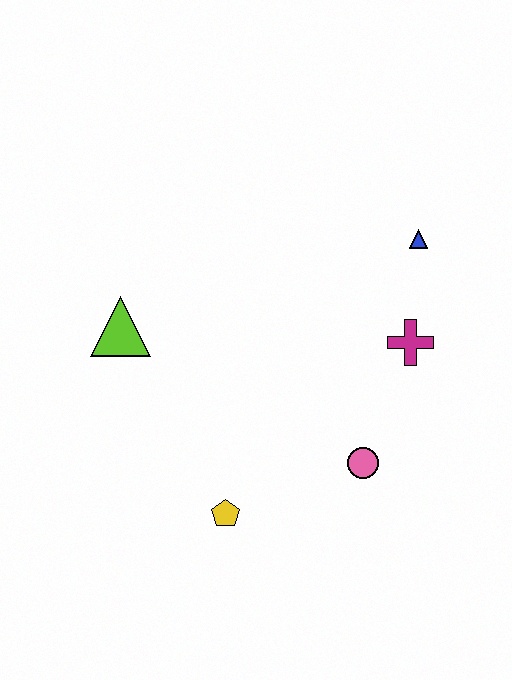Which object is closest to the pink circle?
The magenta cross is closest to the pink circle.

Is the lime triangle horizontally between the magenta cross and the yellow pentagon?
No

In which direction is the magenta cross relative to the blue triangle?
The magenta cross is below the blue triangle.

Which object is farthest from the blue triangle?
The yellow pentagon is farthest from the blue triangle.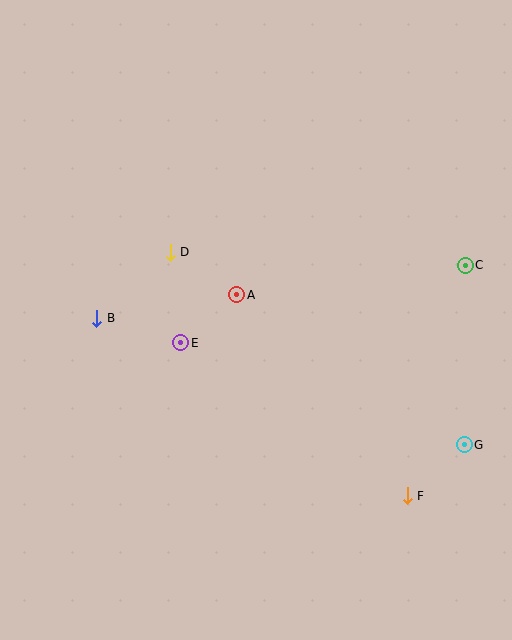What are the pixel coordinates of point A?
Point A is at (237, 295).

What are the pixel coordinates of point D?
Point D is at (170, 252).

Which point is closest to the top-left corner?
Point D is closest to the top-left corner.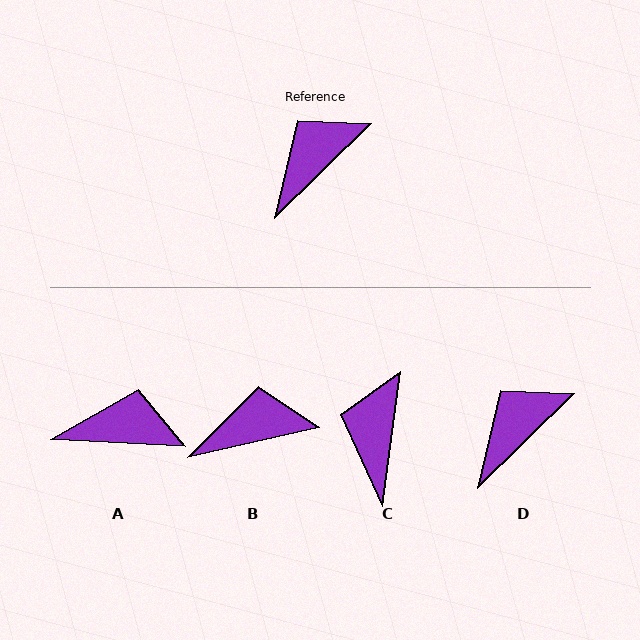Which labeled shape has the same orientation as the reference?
D.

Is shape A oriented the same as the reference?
No, it is off by about 47 degrees.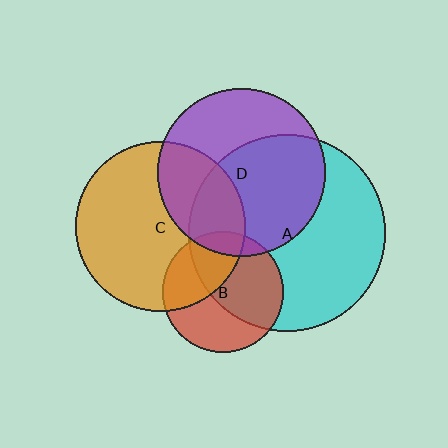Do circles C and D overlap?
Yes.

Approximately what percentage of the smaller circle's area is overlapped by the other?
Approximately 30%.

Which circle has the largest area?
Circle A (cyan).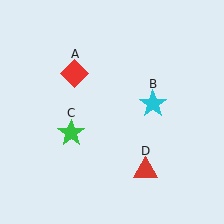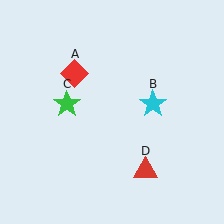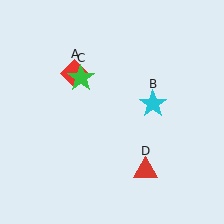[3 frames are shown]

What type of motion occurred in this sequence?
The green star (object C) rotated clockwise around the center of the scene.